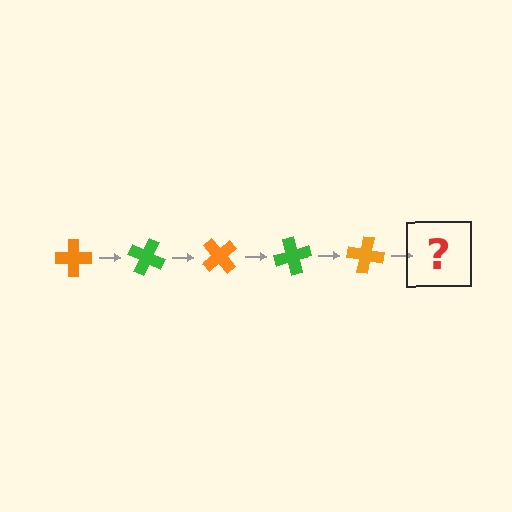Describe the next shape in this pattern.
It should be a green cross, rotated 125 degrees from the start.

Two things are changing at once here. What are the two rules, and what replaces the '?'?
The two rules are that it rotates 25 degrees each step and the color cycles through orange and green. The '?' should be a green cross, rotated 125 degrees from the start.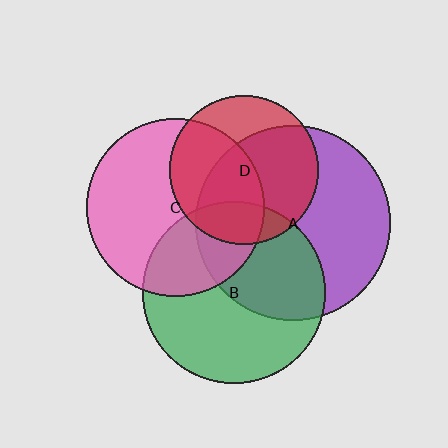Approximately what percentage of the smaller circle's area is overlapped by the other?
Approximately 45%.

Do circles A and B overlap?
Yes.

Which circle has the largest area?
Circle A (purple).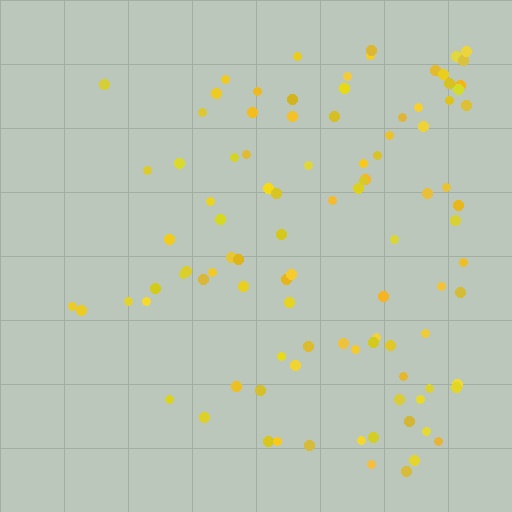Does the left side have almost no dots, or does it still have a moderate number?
Still a moderate number, just noticeably fewer than the right.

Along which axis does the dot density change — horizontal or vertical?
Horizontal.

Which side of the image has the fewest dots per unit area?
The left.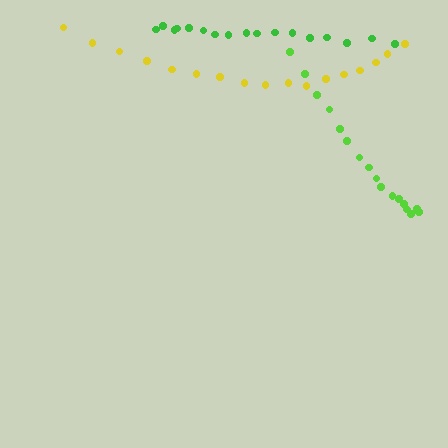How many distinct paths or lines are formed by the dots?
There are 3 distinct paths.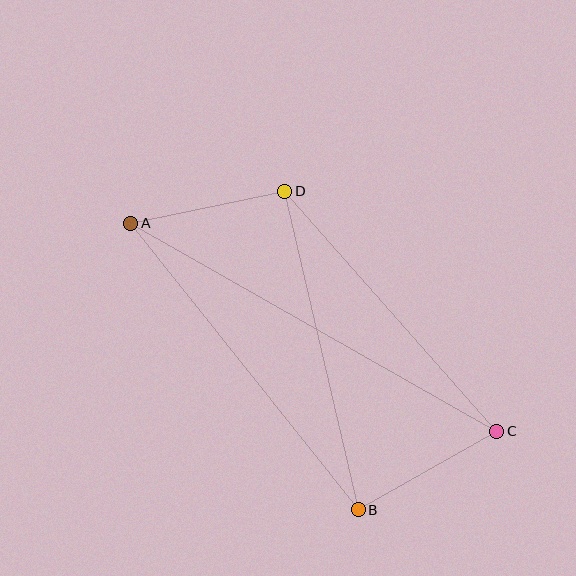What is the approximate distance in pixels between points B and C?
The distance between B and C is approximately 159 pixels.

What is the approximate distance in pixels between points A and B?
The distance between A and B is approximately 366 pixels.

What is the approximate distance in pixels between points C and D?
The distance between C and D is approximately 320 pixels.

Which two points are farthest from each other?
Points A and C are farthest from each other.